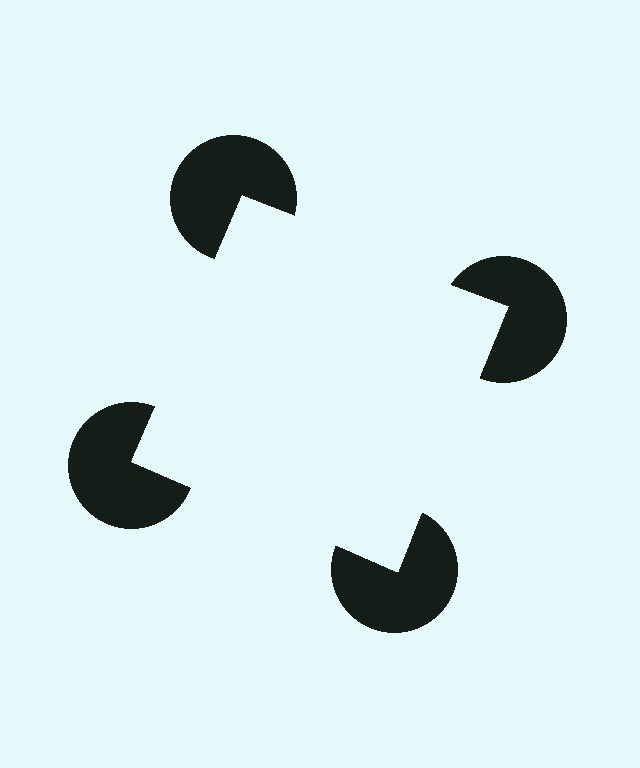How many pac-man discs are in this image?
There are 4 — one at each vertex of the illusory square.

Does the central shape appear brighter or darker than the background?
It typically appears slightly brighter than the background, even though no actual brightness change is drawn.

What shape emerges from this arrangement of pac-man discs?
An illusory square — its edges are inferred from the aligned wedge cuts in the pac-man discs, not physically drawn.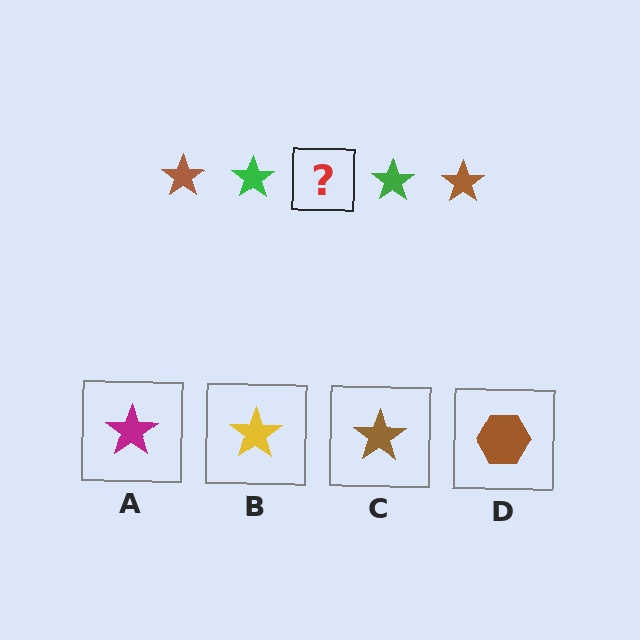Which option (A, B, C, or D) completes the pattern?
C.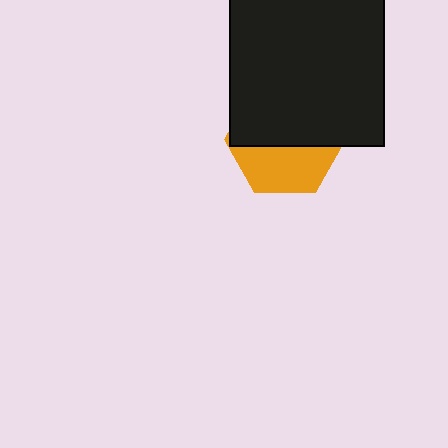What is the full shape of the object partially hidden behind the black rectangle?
The partially hidden object is an orange hexagon.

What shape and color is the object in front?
The object in front is a black rectangle.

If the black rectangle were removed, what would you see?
You would see the complete orange hexagon.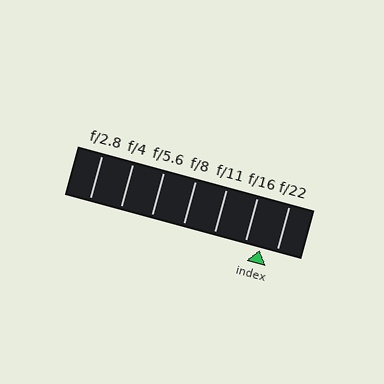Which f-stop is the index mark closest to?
The index mark is closest to f/22.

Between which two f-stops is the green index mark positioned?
The index mark is between f/16 and f/22.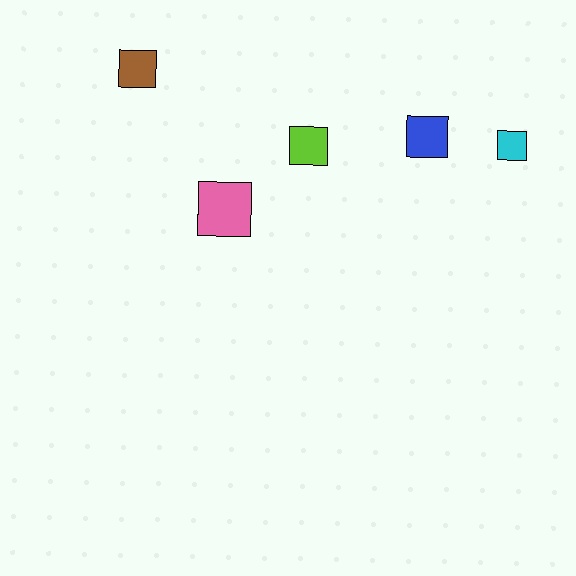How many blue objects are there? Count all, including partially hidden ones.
There is 1 blue object.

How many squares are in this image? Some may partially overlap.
There are 5 squares.